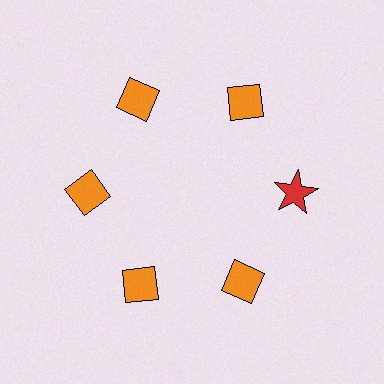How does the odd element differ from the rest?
It differs in both color (red instead of orange) and shape (star instead of diamond).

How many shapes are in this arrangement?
There are 6 shapes arranged in a ring pattern.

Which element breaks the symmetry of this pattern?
The red star at roughly the 3 o'clock position breaks the symmetry. All other shapes are orange diamonds.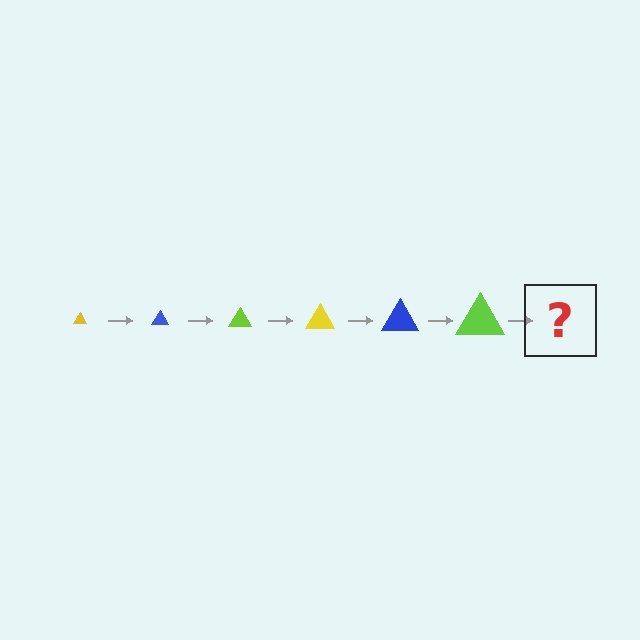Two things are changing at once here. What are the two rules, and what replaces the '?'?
The two rules are that the triangle grows larger each step and the color cycles through yellow, blue, and lime. The '?' should be a yellow triangle, larger than the previous one.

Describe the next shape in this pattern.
It should be a yellow triangle, larger than the previous one.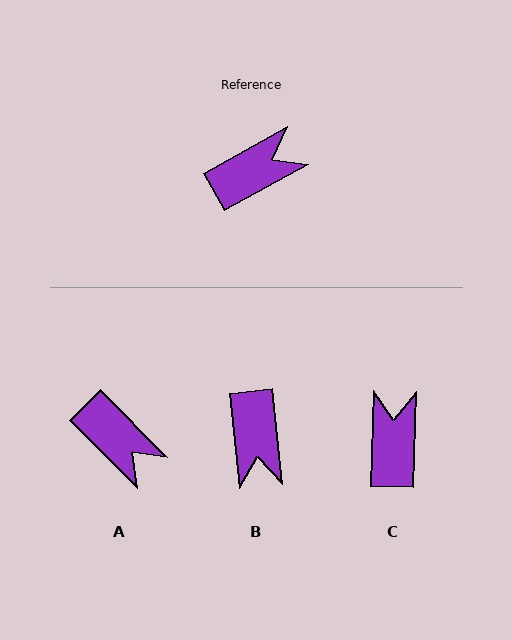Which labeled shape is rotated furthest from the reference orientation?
B, about 113 degrees away.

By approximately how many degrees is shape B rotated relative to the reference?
Approximately 113 degrees clockwise.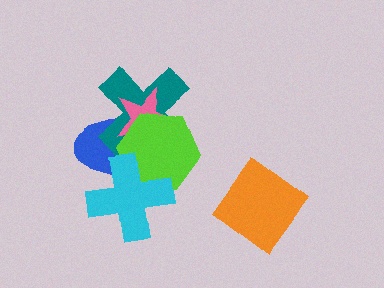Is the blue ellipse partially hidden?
Yes, it is partially covered by another shape.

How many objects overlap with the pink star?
3 objects overlap with the pink star.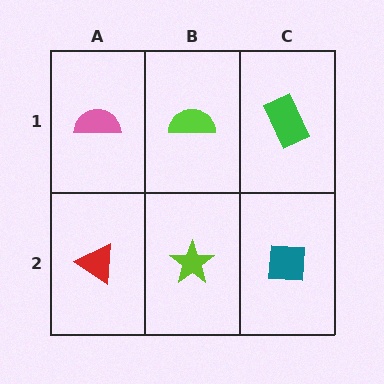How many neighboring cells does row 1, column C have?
2.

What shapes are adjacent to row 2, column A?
A pink semicircle (row 1, column A), a lime star (row 2, column B).